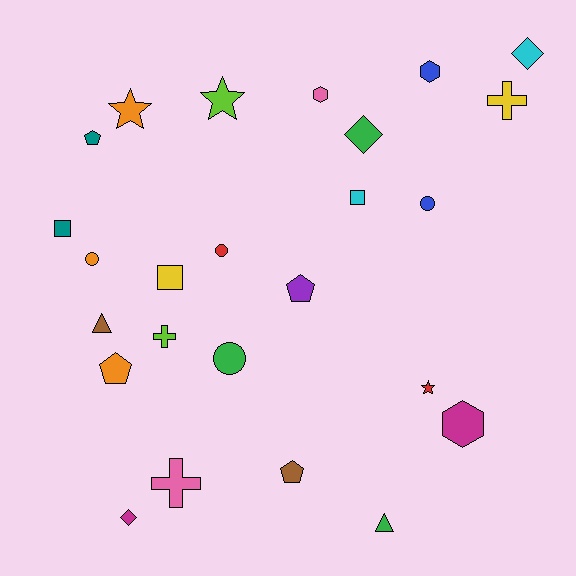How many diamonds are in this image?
There are 3 diamonds.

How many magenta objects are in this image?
There are 2 magenta objects.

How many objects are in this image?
There are 25 objects.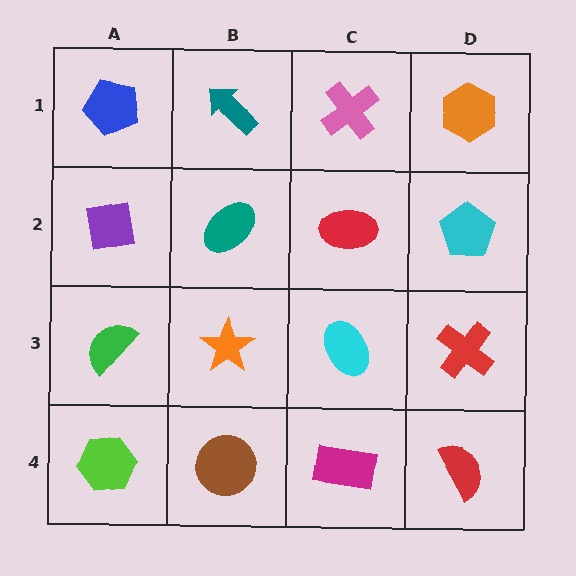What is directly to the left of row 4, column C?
A brown circle.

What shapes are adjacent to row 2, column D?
An orange hexagon (row 1, column D), a red cross (row 3, column D), a red ellipse (row 2, column C).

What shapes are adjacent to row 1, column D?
A cyan pentagon (row 2, column D), a pink cross (row 1, column C).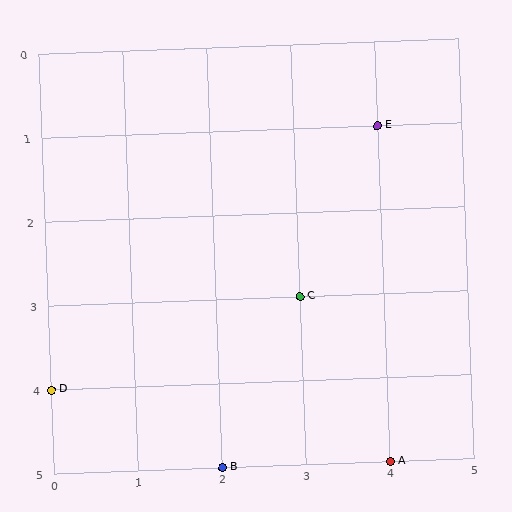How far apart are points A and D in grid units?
Points A and D are 4 columns and 1 row apart (about 4.1 grid units diagonally).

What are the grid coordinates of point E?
Point E is at grid coordinates (4, 1).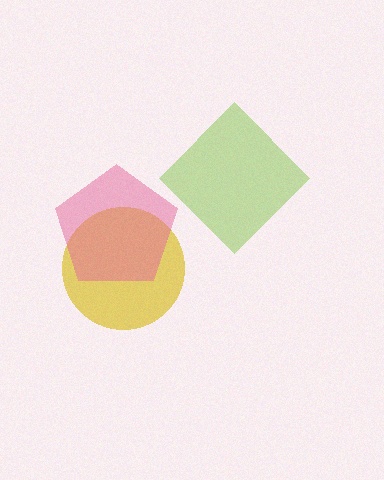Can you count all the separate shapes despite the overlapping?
Yes, there are 3 separate shapes.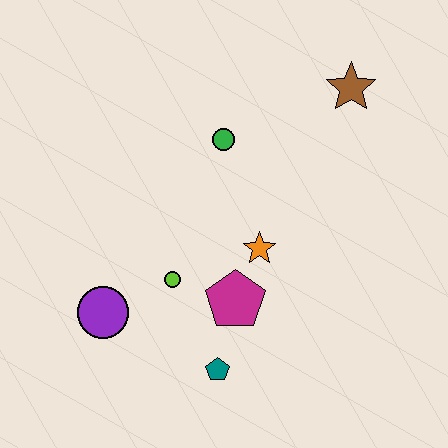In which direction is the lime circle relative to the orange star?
The lime circle is to the left of the orange star.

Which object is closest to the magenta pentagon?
The orange star is closest to the magenta pentagon.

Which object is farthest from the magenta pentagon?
The brown star is farthest from the magenta pentagon.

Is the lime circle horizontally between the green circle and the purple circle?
Yes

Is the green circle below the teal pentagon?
No